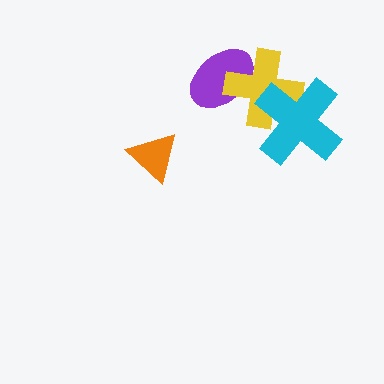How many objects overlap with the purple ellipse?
1 object overlaps with the purple ellipse.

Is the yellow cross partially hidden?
Yes, it is partially covered by another shape.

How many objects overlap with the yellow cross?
2 objects overlap with the yellow cross.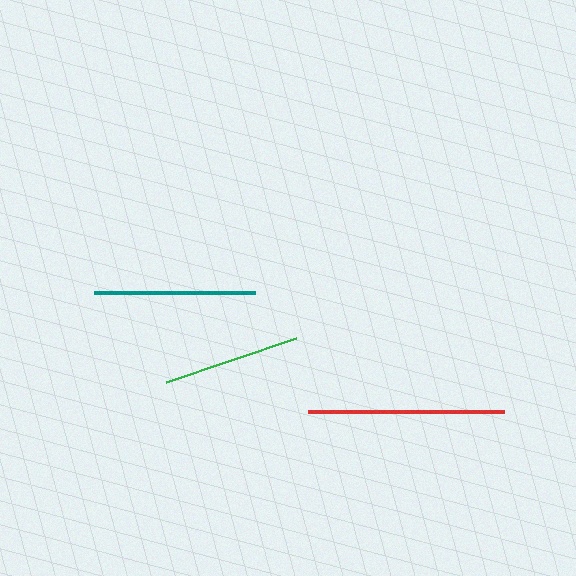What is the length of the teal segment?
The teal segment is approximately 161 pixels long.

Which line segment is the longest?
The red line is the longest at approximately 196 pixels.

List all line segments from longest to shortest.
From longest to shortest: red, teal, green.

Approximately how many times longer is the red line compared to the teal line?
The red line is approximately 1.2 times the length of the teal line.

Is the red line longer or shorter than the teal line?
The red line is longer than the teal line.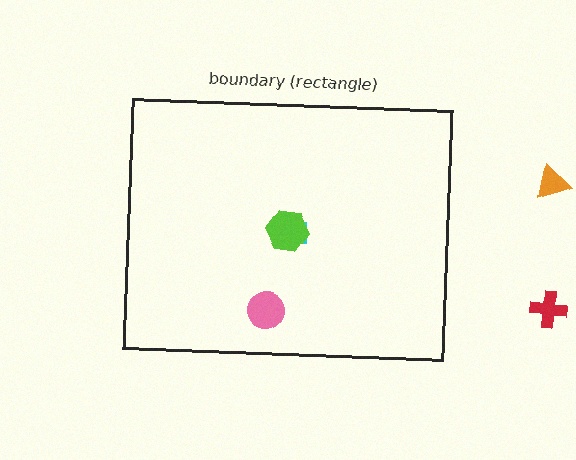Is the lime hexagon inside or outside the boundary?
Inside.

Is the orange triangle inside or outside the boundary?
Outside.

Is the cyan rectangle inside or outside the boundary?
Inside.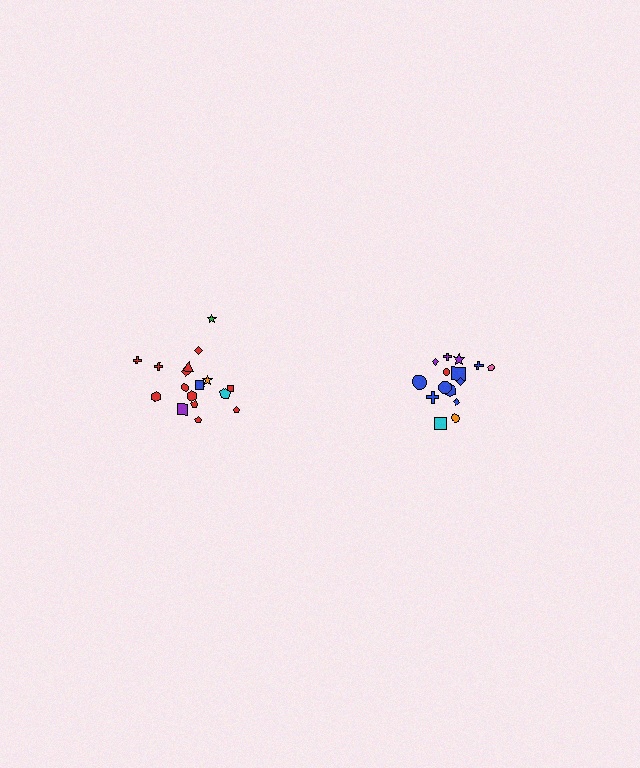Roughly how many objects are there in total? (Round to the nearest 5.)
Roughly 35 objects in total.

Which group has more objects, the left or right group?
The left group.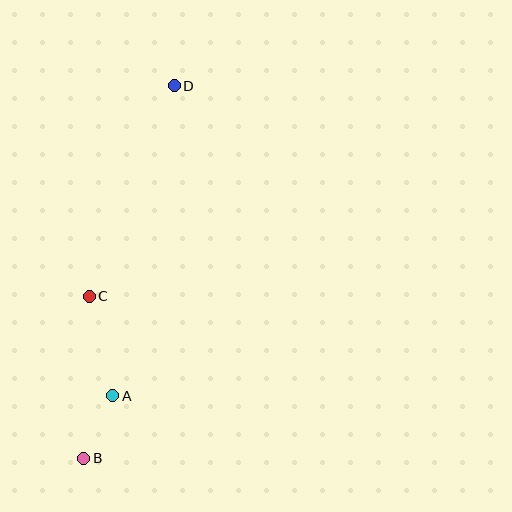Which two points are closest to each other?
Points A and B are closest to each other.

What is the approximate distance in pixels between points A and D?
The distance between A and D is approximately 316 pixels.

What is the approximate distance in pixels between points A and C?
The distance between A and C is approximately 102 pixels.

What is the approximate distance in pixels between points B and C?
The distance between B and C is approximately 162 pixels.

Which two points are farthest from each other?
Points B and D are farthest from each other.